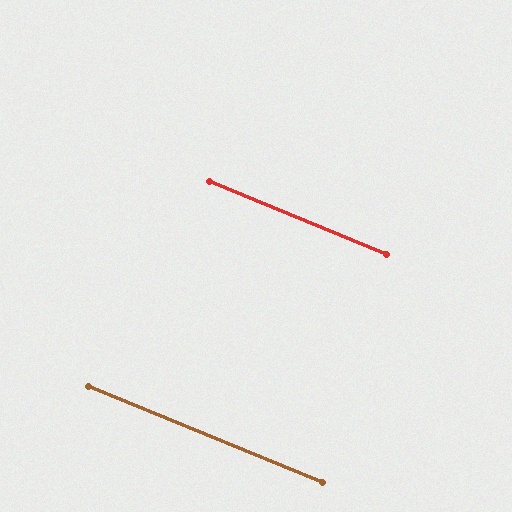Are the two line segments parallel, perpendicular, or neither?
Parallel — their directions differ by only 0.2°.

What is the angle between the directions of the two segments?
Approximately 0 degrees.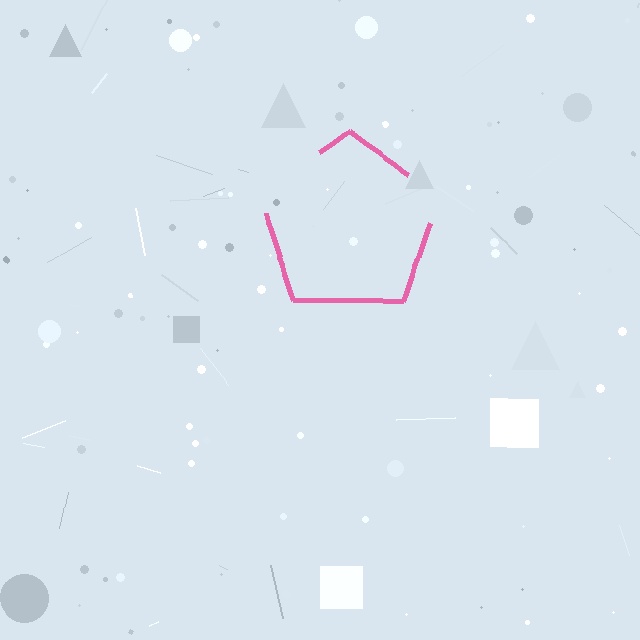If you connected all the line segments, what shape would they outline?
They would outline a pentagon.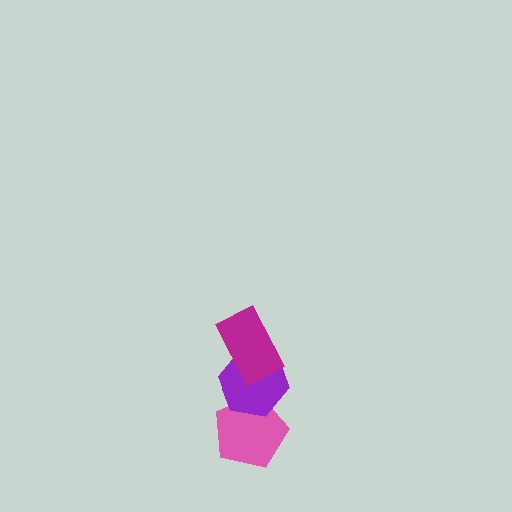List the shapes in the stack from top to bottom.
From top to bottom: the magenta rectangle, the purple hexagon, the pink pentagon.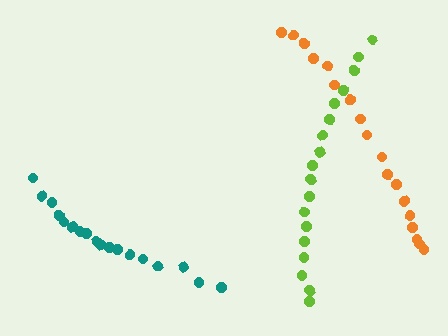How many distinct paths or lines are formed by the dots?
There are 3 distinct paths.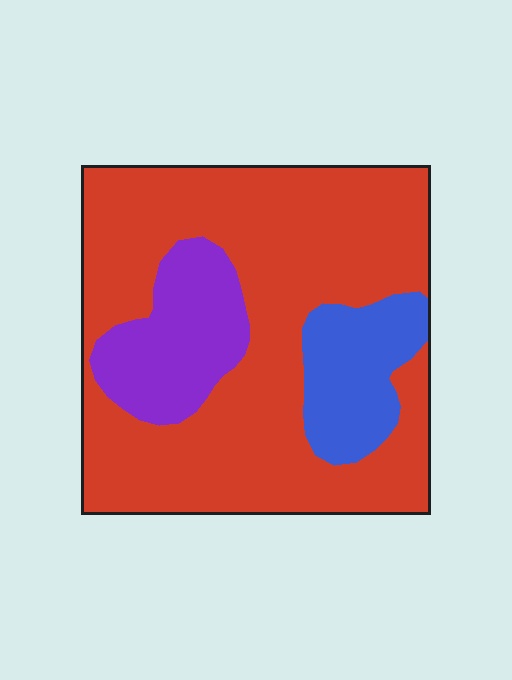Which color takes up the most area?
Red, at roughly 70%.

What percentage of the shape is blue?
Blue covers roughly 15% of the shape.